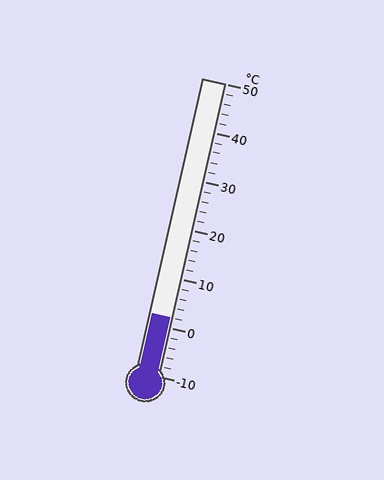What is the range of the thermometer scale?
The thermometer scale ranges from -10°C to 50°C.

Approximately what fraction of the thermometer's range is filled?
The thermometer is filled to approximately 20% of its range.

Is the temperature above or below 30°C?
The temperature is below 30°C.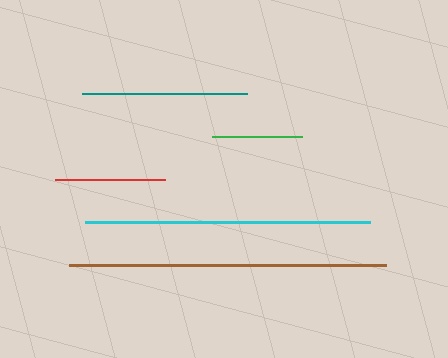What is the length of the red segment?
The red segment is approximately 110 pixels long.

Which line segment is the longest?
The brown line is the longest at approximately 317 pixels.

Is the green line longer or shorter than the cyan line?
The cyan line is longer than the green line.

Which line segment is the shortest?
The green line is the shortest at approximately 89 pixels.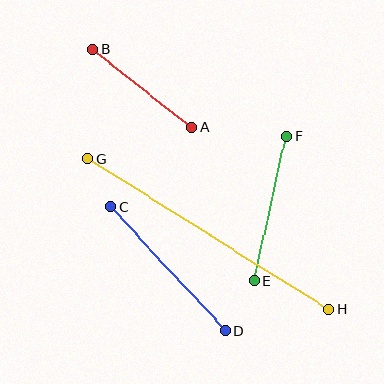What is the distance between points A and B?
The distance is approximately 126 pixels.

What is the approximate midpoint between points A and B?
The midpoint is at approximately (142, 88) pixels.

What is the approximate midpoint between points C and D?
The midpoint is at approximately (168, 269) pixels.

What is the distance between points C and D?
The distance is approximately 169 pixels.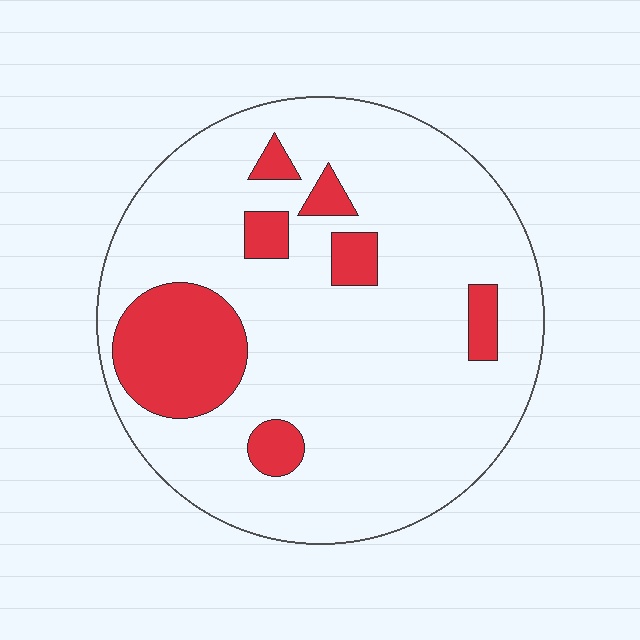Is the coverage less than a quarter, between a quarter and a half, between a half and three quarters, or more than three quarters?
Less than a quarter.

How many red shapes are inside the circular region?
7.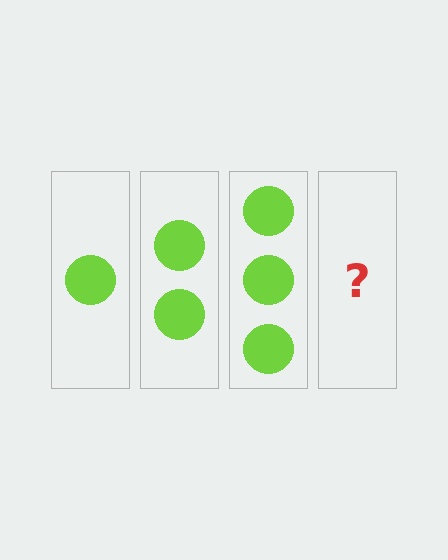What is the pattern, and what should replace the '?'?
The pattern is that each step adds one more circle. The '?' should be 4 circles.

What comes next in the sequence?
The next element should be 4 circles.